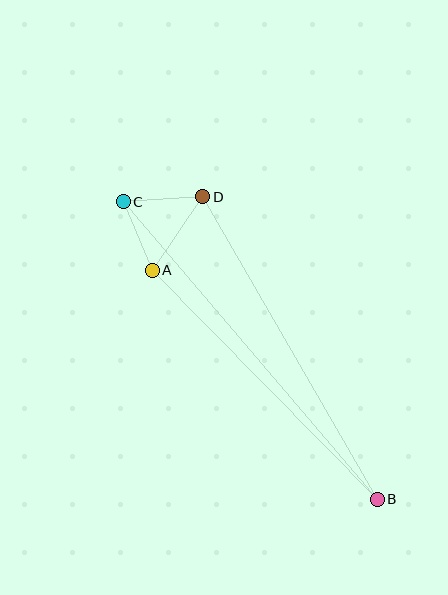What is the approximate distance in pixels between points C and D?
The distance between C and D is approximately 80 pixels.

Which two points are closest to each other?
Points A and C are closest to each other.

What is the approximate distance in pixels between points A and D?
The distance between A and D is approximately 89 pixels.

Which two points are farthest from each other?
Points B and C are farthest from each other.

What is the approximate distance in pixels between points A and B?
The distance between A and B is approximately 321 pixels.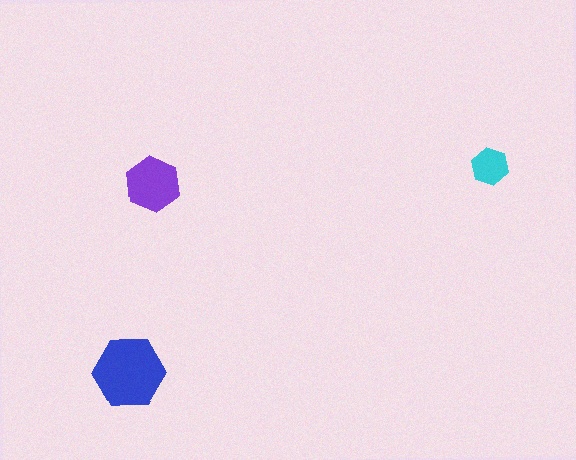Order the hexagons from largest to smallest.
the blue one, the purple one, the cyan one.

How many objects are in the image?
There are 3 objects in the image.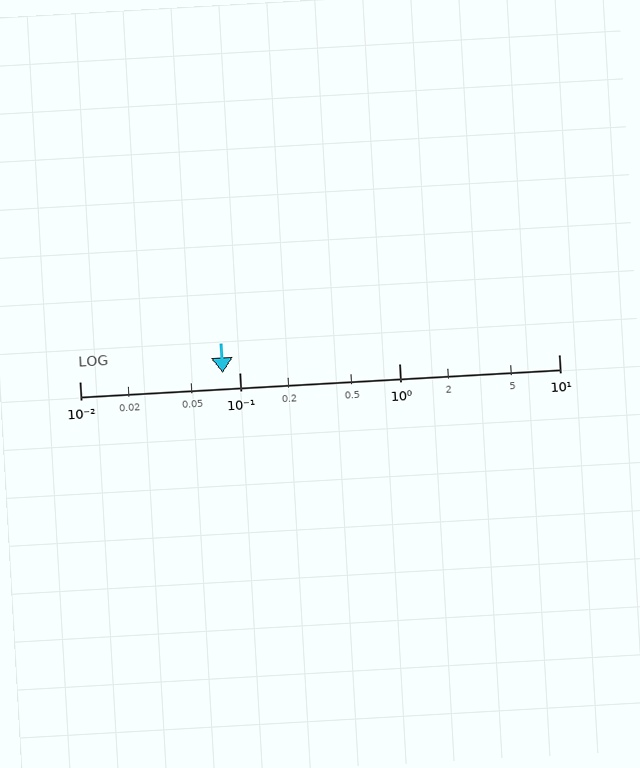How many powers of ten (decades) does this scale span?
The scale spans 3 decades, from 0.01 to 10.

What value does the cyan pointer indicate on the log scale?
The pointer indicates approximately 0.079.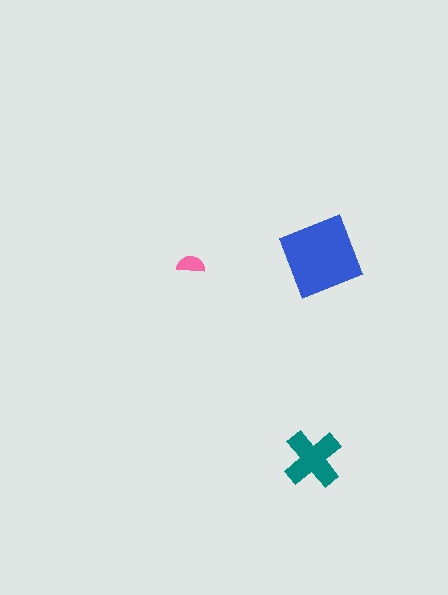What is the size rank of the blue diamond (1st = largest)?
1st.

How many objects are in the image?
There are 3 objects in the image.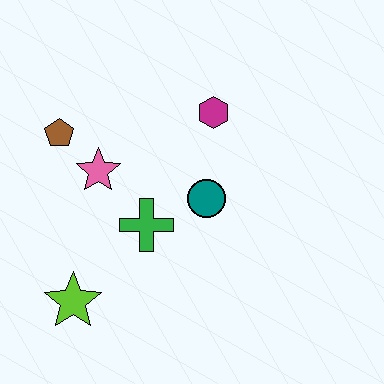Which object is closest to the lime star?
The green cross is closest to the lime star.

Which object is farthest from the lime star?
The magenta hexagon is farthest from the lime star.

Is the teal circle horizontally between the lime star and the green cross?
No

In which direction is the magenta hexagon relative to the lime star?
The magenta hexagon is above the lime star.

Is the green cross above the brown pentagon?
No